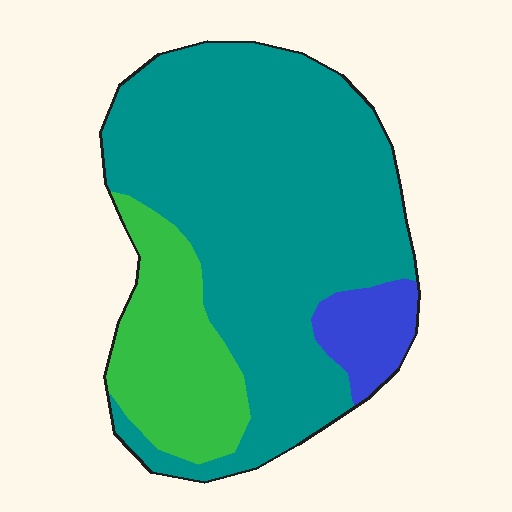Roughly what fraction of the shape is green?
Green covers about 20% of the shape.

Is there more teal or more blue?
Teal.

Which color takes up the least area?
Blue, at roughly 10%.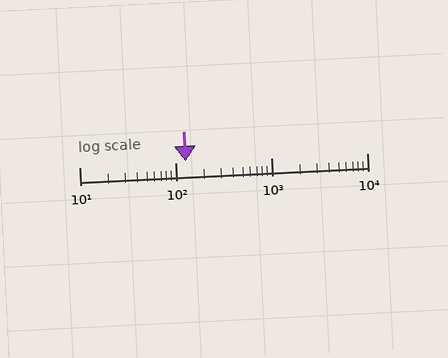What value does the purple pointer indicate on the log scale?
The pointer indicates approximately 130.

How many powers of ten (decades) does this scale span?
The scale spans 3 decades, from 10 to 10000.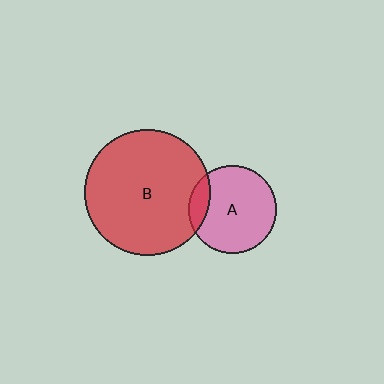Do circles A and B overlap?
Yes.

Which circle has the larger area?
Circle B (red).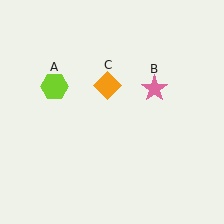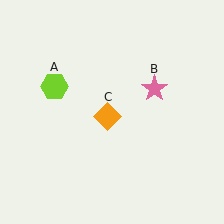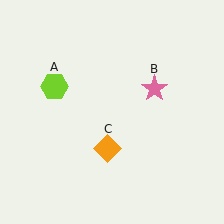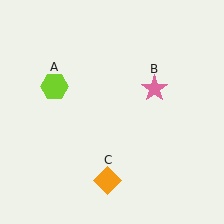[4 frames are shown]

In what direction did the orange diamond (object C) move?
The orange diamond (object C) moved down.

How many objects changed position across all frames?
1 object changed position: orange diamond (object C).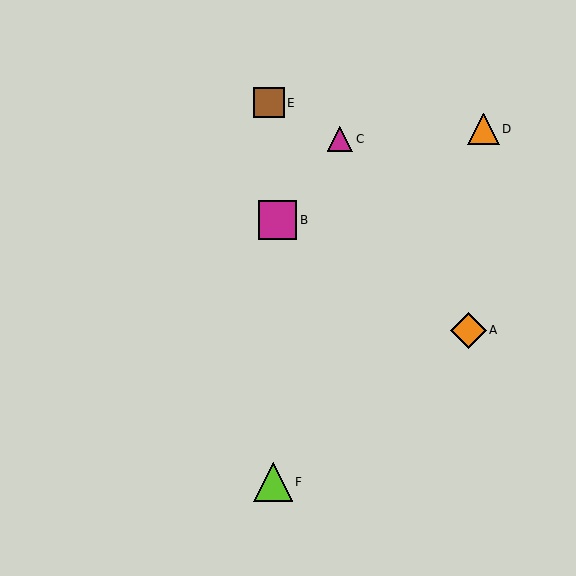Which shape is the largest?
The lime triangle (labeled F) is the largest.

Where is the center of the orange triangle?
The center of the orange triangle is at (483, 129).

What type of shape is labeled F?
Shape F is a lime triangle.